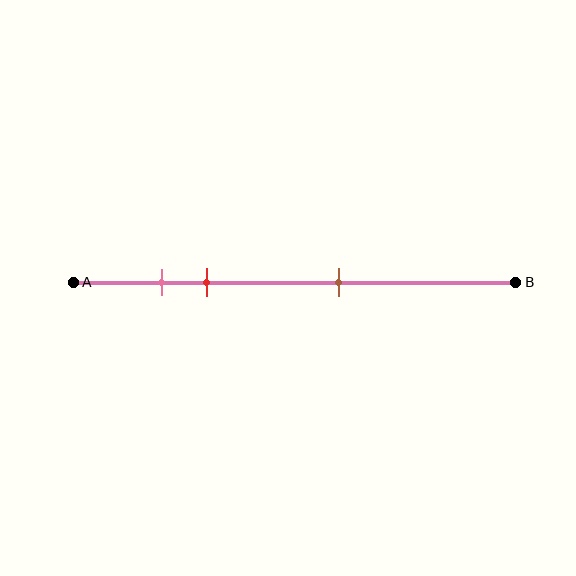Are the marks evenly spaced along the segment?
No, the marks are not evenly spaced.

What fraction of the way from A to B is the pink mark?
The pink mark is approximately 20% (0.2) of the way from A to B.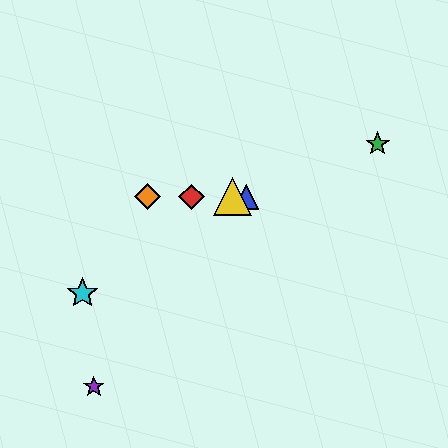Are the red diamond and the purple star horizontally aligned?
No, the red diamond is at y≈197 and the purple star is at y≈387.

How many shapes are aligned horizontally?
4 shapes (the red diamond, the blue triangle, the yellow triangle, the orange diamond) are aligned horizontally.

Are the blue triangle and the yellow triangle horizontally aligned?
Yes, both are at y≈197.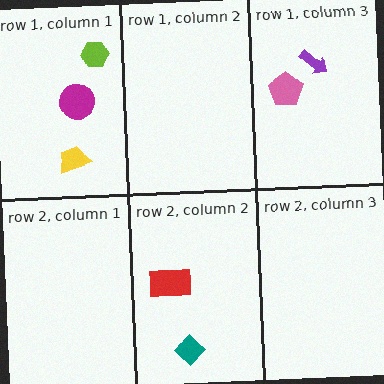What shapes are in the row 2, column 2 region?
The red rectangle, the teal diamond.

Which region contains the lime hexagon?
The row 1, column 1 region.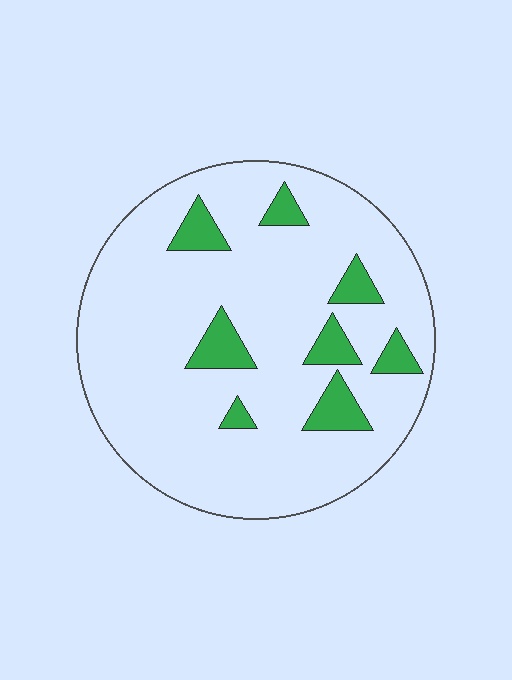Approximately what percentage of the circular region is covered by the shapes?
Approximately 15%.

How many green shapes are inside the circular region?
8.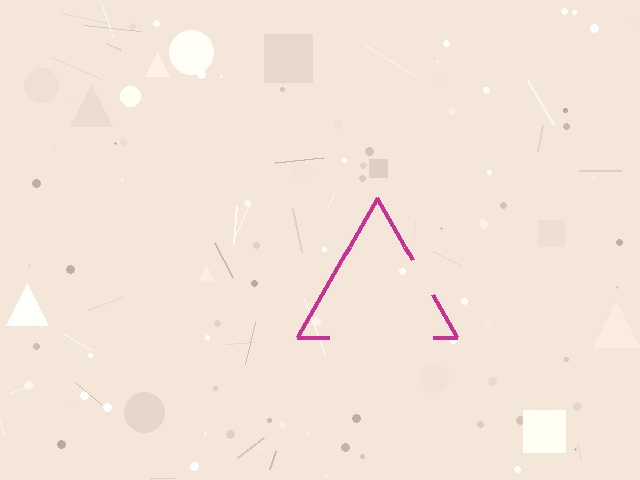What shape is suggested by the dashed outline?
The dashed outline suggests a triangle.